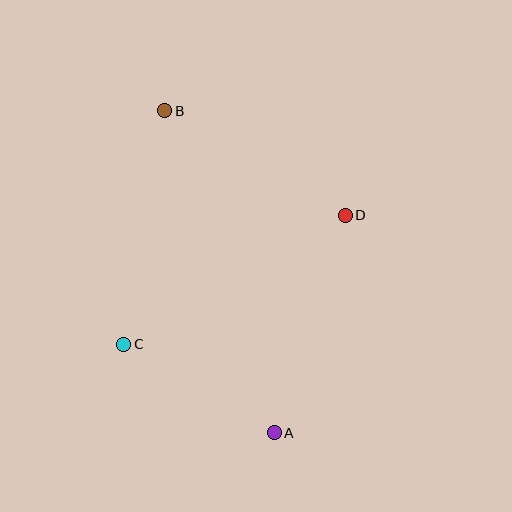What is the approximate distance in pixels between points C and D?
The distance between C and D is approximately 256 pixels.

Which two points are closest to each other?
Points A and C are closest to each other.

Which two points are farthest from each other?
Points A and B are farthest from each other.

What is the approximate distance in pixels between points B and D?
The distance between B and D is approximately 208 pixels.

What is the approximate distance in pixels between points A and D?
The distance between A and D is approximately 229 pixels.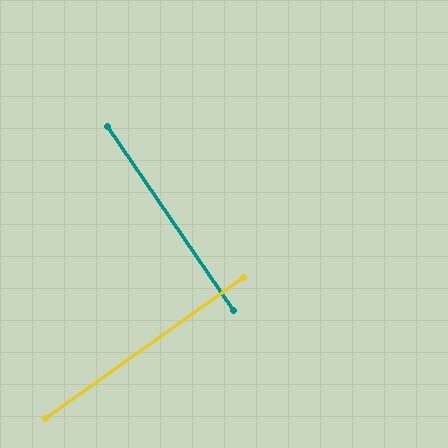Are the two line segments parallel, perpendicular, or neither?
Perpendicular — they meet at approximately 89°.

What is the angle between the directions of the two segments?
Approximately 89 degrees.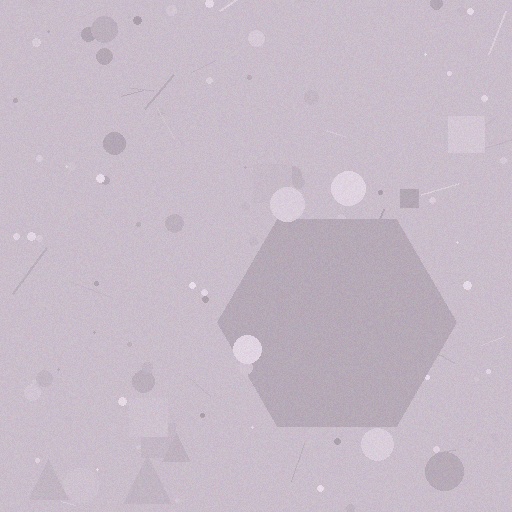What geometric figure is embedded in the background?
A hexagon is embedded in the background.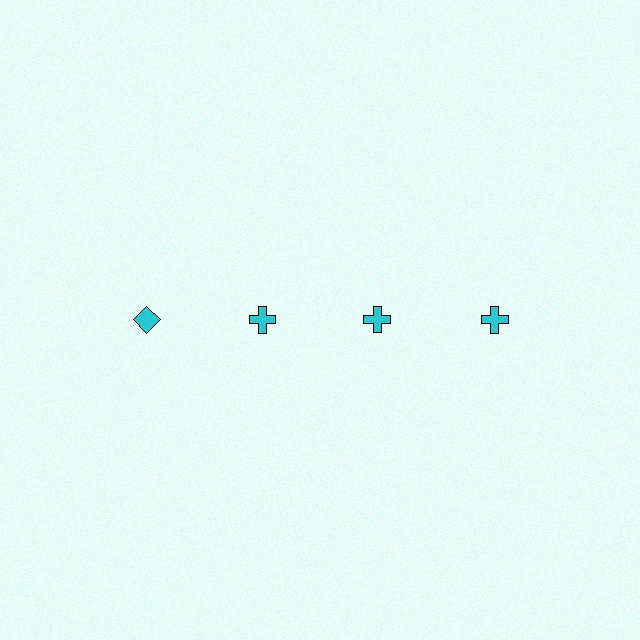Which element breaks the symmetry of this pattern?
The cyan diamond in the top row, leftmost column breaks the symmetry. All other shapes are cyan crosses.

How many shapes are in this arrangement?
There are 4 shapes arranged in a grid pattern.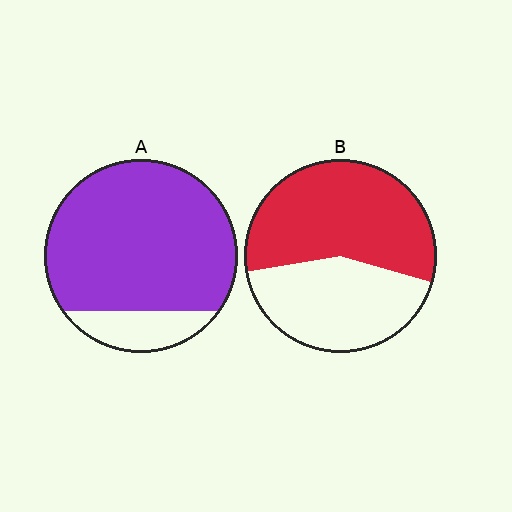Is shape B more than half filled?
Yes.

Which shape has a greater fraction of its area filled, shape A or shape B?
Shape A.